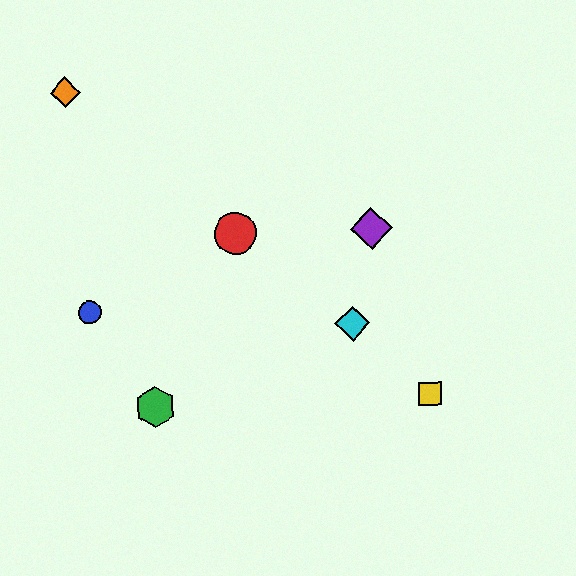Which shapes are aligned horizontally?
The red circle, the purple diamond are aligned horizontally.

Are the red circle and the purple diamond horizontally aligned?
Yes, both are at y≈234.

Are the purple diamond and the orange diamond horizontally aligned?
No, the purple diamond is at y≈229 and the orange diamond is at y≈92.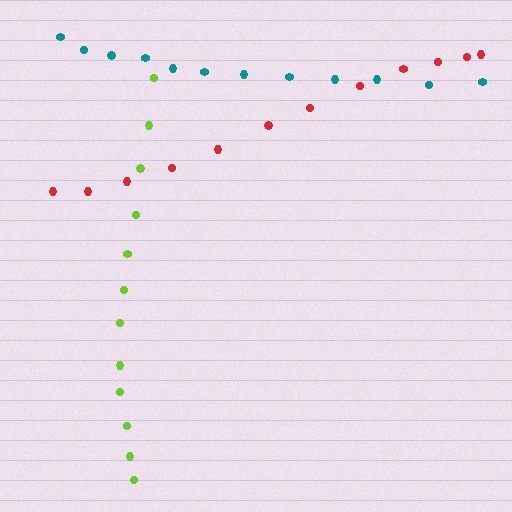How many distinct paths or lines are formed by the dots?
There are 3 distinct paths.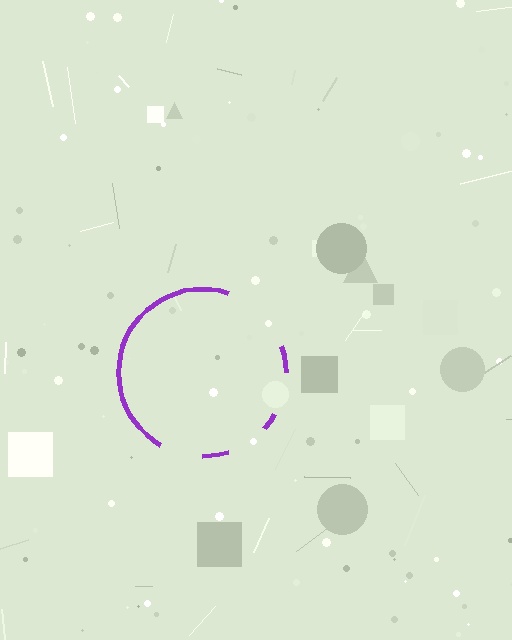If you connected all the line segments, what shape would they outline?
They would outline a circle.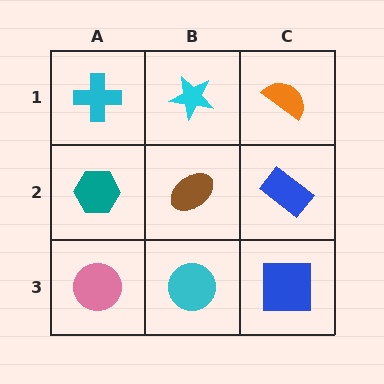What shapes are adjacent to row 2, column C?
An orange semicircle (row 1, column C), a blue square (row 3, column C), a brown ellipse (row 2, column B).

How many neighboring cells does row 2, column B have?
4.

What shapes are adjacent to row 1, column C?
A blue rectangle (row 2, column C), a cyan star (row 1, column B).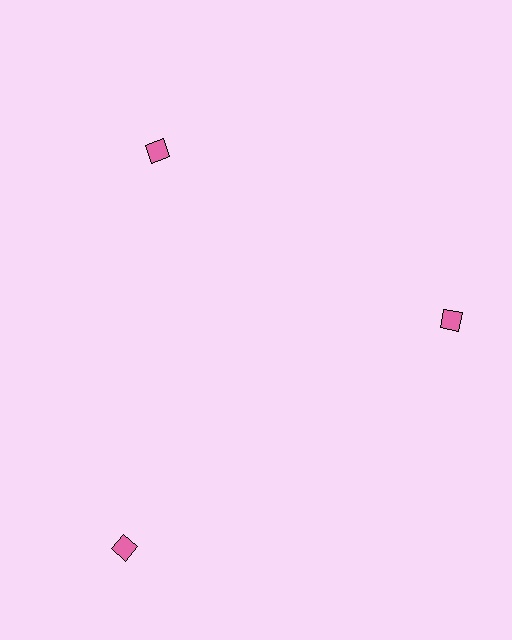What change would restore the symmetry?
The symmetry would be restored by moving it inward, back onto the ring so that all 3 diamonds sit at equal angles and equal distance from the center.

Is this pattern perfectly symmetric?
No. The 3 pink diamonds are arranged in a ring, but one element near the 7 o'clock position is pushed outward from the center, breaking the 3-fold rotational symmetry.